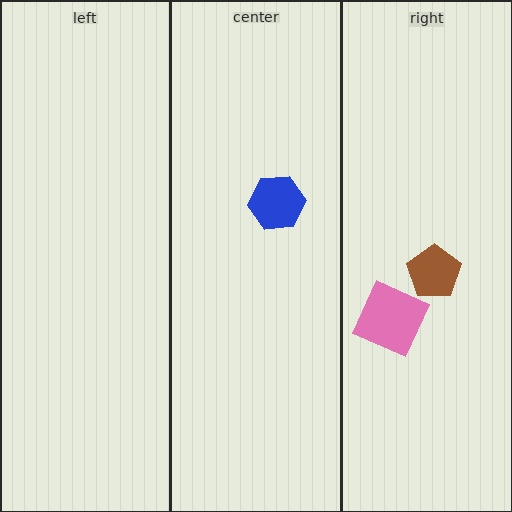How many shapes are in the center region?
1.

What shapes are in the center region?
The blue hexagon.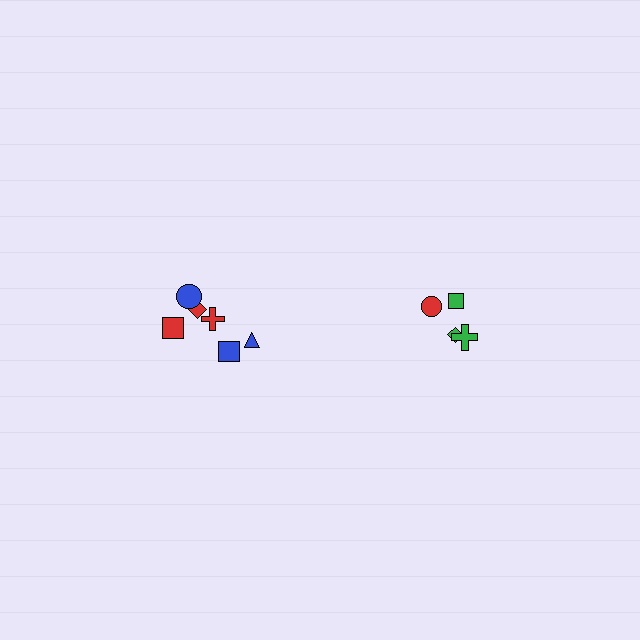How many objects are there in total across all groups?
There are 10 objects.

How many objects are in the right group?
There are 4 objects.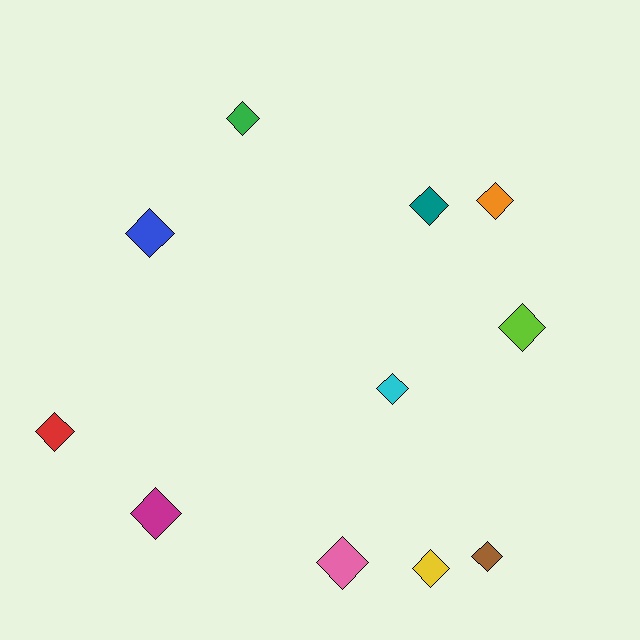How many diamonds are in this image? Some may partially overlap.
There are 11 diamonds.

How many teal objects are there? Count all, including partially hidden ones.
There is 1 teal object.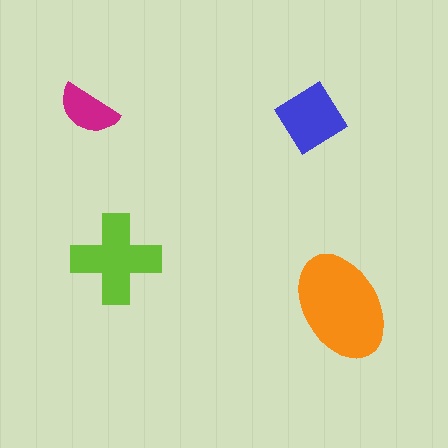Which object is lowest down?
The orange ellipse is bottommost.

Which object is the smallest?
The magenta semicircle.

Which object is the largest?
The orange ellipse.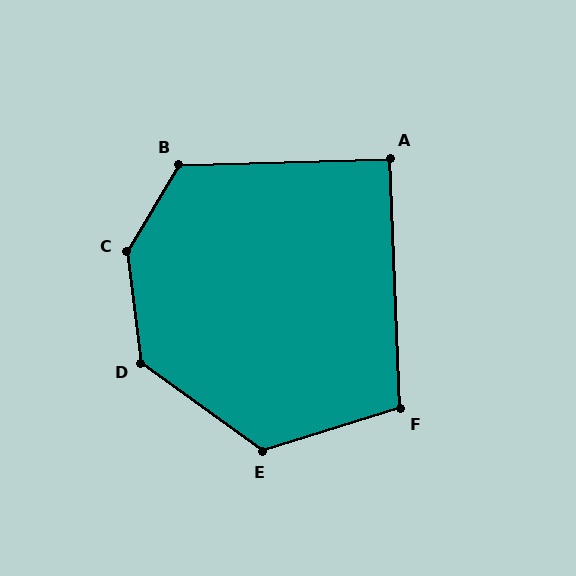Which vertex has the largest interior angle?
C, at approximately 142 degrees.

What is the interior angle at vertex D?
Approximately 133 degrees (obtuse).